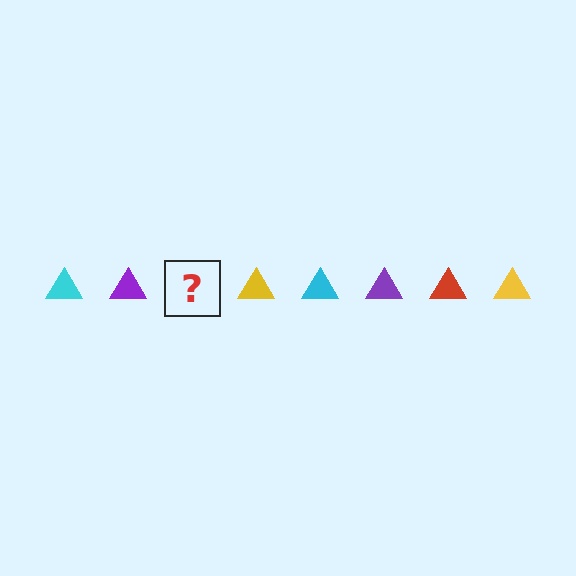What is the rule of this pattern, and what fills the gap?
The rule is that the pattern cycles through cyan, purple, red, yellow triangles. The gap should be filled with a red triangle.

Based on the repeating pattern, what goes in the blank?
The blank should be a red triangle.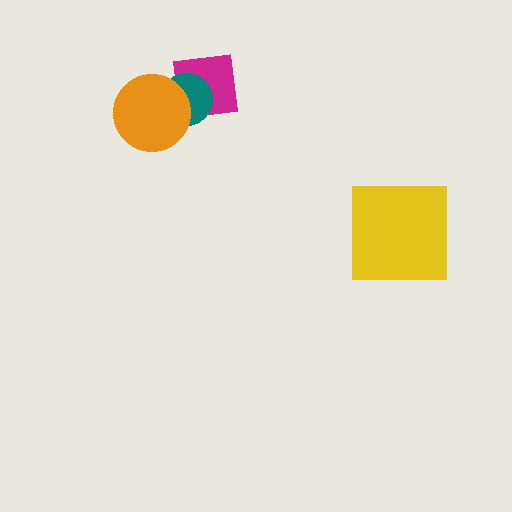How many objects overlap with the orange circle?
2 objects overlap with the orange circle.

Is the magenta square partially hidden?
Yes, it is partially covered by another shape.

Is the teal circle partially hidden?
Yes, it is partially covered by another shape.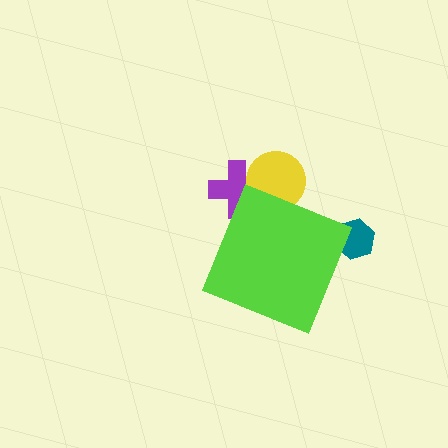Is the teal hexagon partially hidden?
Yes, the teal hexagon is partially hidden behind the lime diamond.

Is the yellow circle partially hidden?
Yes, the yellow circle is partially hidden behind the lime diamond.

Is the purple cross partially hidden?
Yes, the purple cross is partially hidden behind the lime diamond.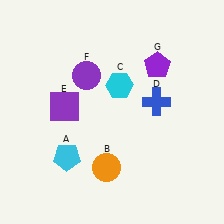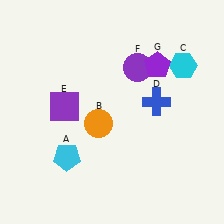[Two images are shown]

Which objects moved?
The objects that moved are: the orange circle (B), the cyan hexagon (C), the purple circle (F).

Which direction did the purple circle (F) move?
The purple circle (F) moved right.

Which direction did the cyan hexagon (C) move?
The cyan hexagon (C) moved right.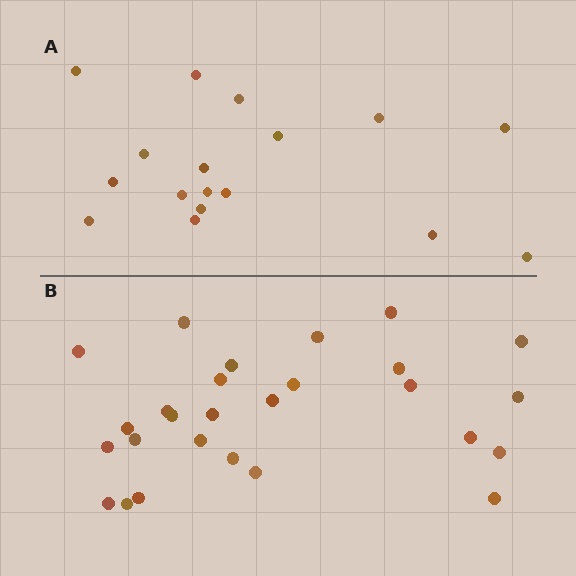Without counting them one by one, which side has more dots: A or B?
Region B (the bottom region) has more dots.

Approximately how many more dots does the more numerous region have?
Region B has roughly 10 or so more dots than region A.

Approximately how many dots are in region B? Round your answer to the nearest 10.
About 30 dots. (The exact count is 27, which rounds to 30.)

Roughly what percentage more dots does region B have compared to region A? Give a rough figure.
About 60% more.